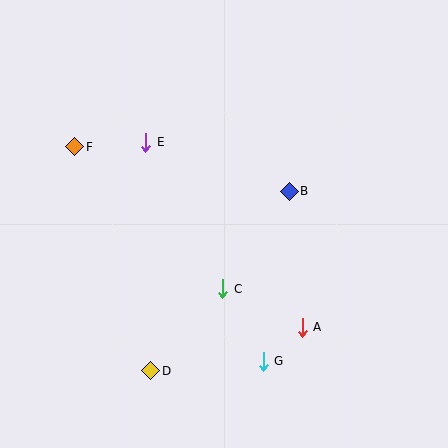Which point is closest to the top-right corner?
Point B is closest to the top-right corner.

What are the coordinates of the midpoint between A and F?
The midpoint between A and F is at (188, 237).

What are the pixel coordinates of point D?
Point D is at (151, 371).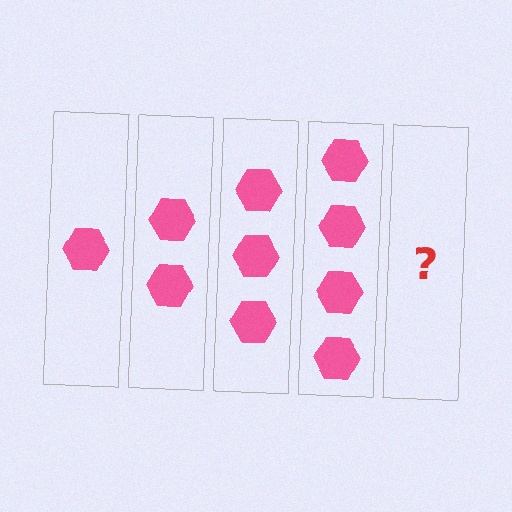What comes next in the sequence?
The next element should be 5 hexagons.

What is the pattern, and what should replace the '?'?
The pattern is that each step adds one more hexagon. The '?' should be 5 hexagons.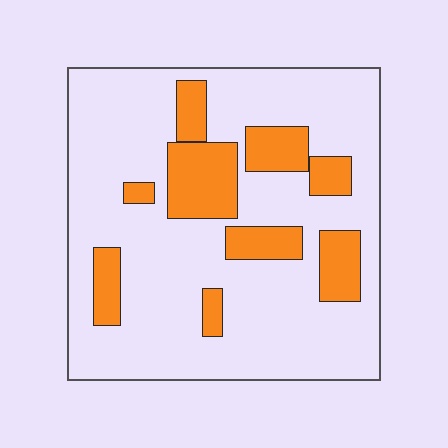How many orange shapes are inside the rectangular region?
9.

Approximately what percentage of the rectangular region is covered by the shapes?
Approximately 20%.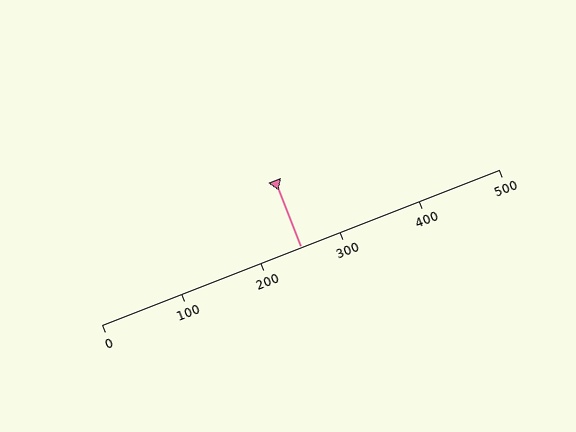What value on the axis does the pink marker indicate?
The marker indicates approximately 250.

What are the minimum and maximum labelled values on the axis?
The axis runs from 0 to 500.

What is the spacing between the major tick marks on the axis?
The major ticks are spaced 100 apart.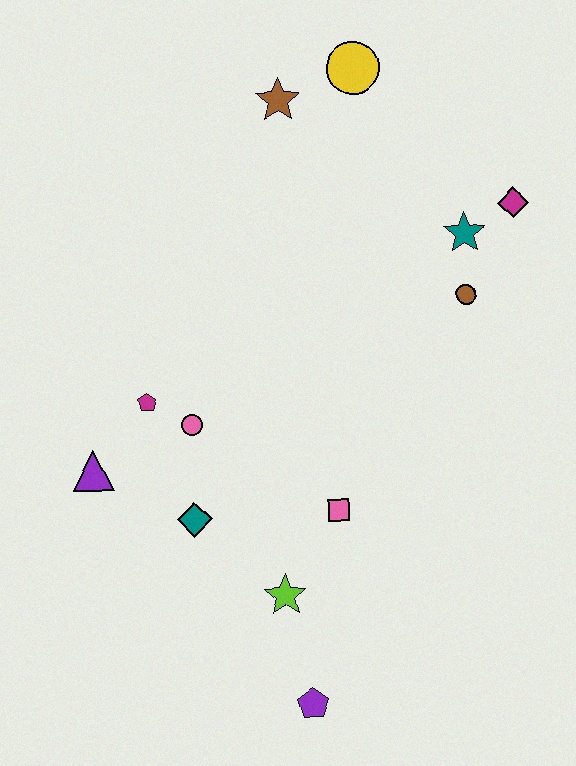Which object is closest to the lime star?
The pink square is closest to the lime star.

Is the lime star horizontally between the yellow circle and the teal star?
No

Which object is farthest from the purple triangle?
The magenta diamond is farthest from the purple triangle.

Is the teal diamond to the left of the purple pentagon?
Yes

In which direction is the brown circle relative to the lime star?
The brown circle is above the lime star.